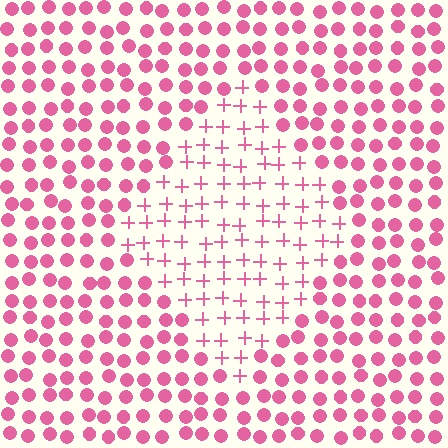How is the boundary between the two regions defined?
The boundary is defined by a change in element shape: plus signs inside vs. circles outside. All elements share the same color and spacing.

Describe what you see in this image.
The image is filled with small pink elements arranged in a uniform grid. A diamond-shaped region contains plus signs, while the surrounding area contains circles. The boundary is defined purely by the change in element shape.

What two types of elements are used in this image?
The image uses plus signs inside the diamond region and circles outside it.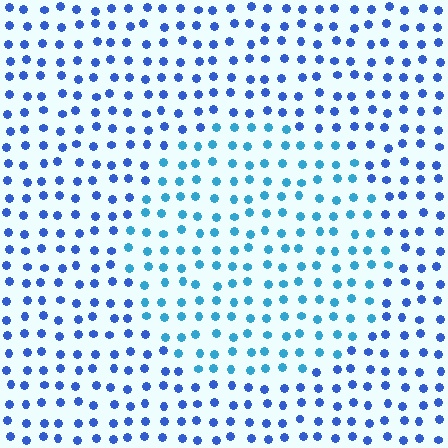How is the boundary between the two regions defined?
The boundary is defined purely by a slight shift in hue (about 28 degrees). Spacing, size, and orientation are identical on both sides.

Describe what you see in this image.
The image is filled with small blue elements in a uniform arrangement. A circle-shaped region is visible where the elements are tinted to a slightly different hue, forming a subtle color boundary.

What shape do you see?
I see a circle.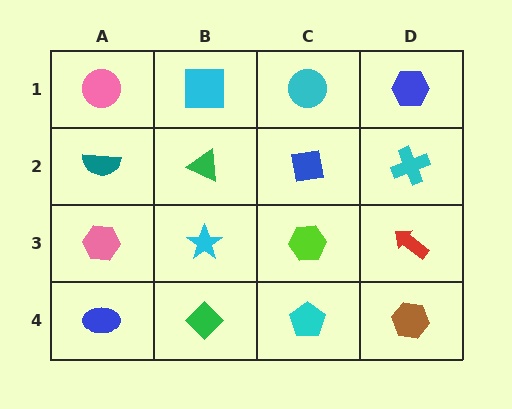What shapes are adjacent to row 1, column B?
A green triangle (row 2, column B), a pink circle (row 1, column A), a cyan circle (row 1, column C).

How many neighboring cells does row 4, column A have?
2.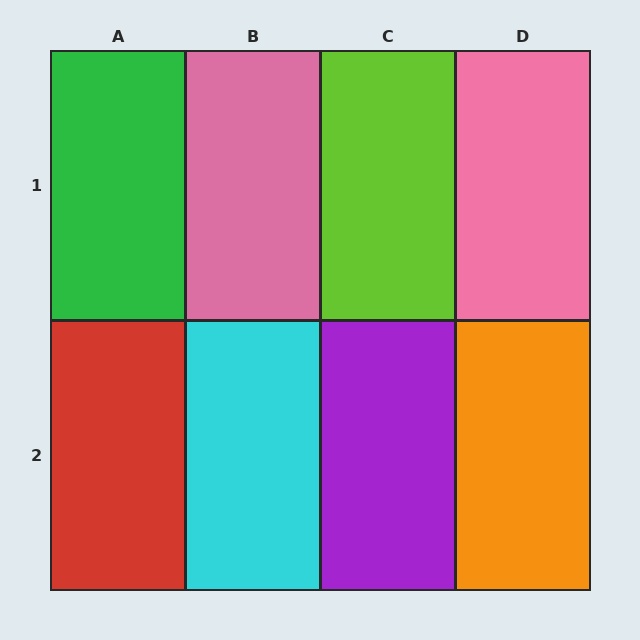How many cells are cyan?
1 cell is cyan.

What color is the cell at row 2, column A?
Red.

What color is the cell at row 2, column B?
Cyan.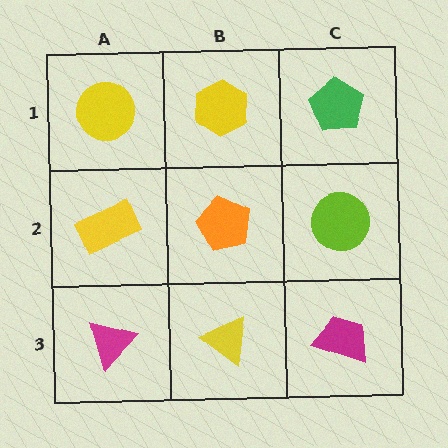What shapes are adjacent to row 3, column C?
A lime circle (row 2, column C), a yellow triangle (row 3, column B).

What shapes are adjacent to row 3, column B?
An orange pentagon (row 2, column B), a magenta triangle (row 3, column A), a magenta trapezoid (row 3, column C).